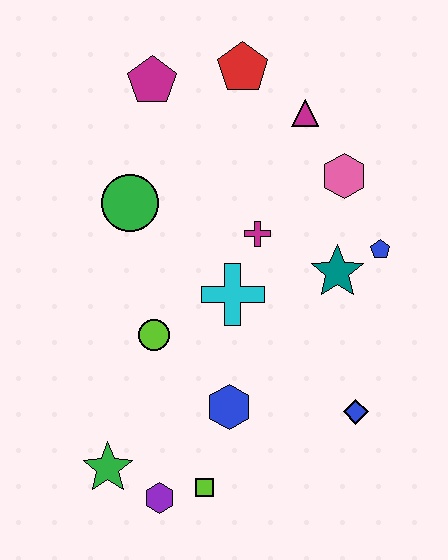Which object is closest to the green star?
The purple hexagon is closest to the green star.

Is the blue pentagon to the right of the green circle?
Yes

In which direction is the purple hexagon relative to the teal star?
The purple hexagon is below the teal star.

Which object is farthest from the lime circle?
The red pentagon is farthest from the lime circle.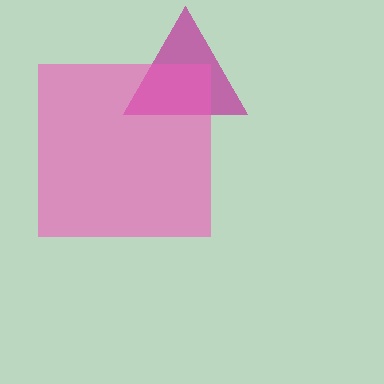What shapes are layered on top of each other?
The layered shapes are: a magenta triangle, a pink square.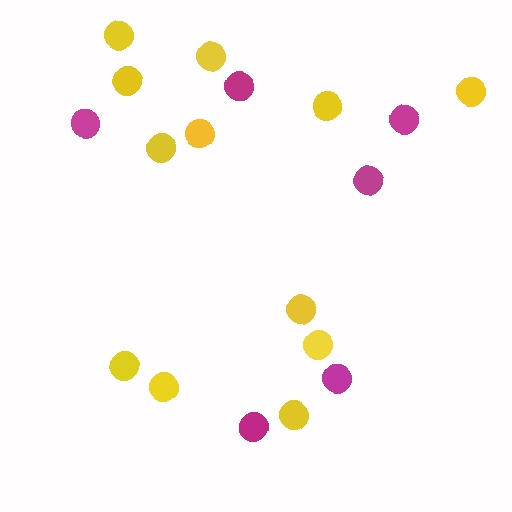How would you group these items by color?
There are 2 groups: one group of yellow circles (12) and one group of magenta circles (6).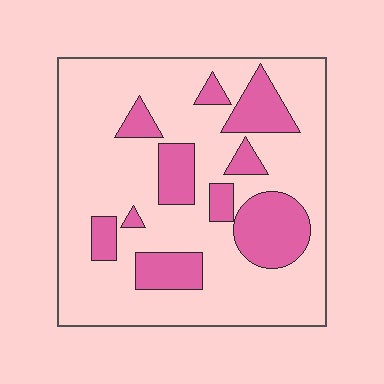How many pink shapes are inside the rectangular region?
10.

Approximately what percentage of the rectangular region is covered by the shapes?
Approximately 25%.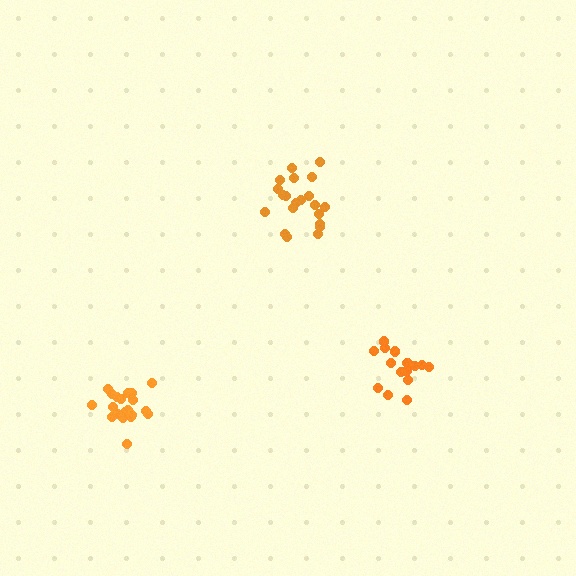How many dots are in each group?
Group 1: 21 dots, Group 2: 16 dots, Group 3: 21 dots (58 total).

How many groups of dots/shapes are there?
There are 3 groups.